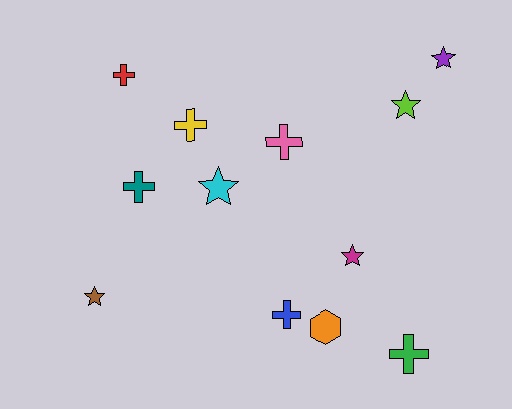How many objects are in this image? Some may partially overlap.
There are 12 objects.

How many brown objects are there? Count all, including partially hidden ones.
There is 1 brown object.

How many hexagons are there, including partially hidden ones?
There is 1 hexagon.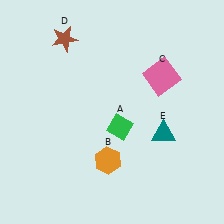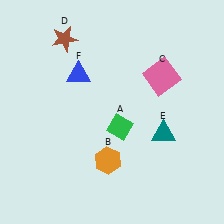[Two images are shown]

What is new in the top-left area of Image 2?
A blue triangle (F) was added in the top-left area of Image 2.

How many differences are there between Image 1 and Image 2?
There is 1 difference between the two images.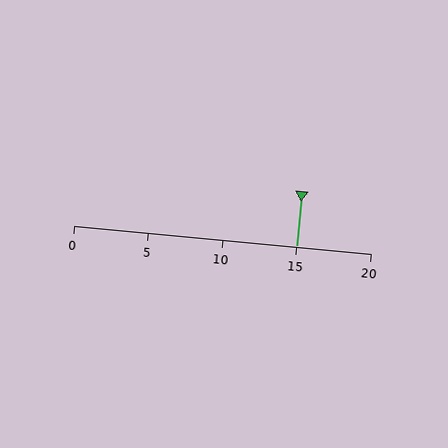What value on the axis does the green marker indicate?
The marker indicates approximately 15.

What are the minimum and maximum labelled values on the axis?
The axis runs from 0 to 20.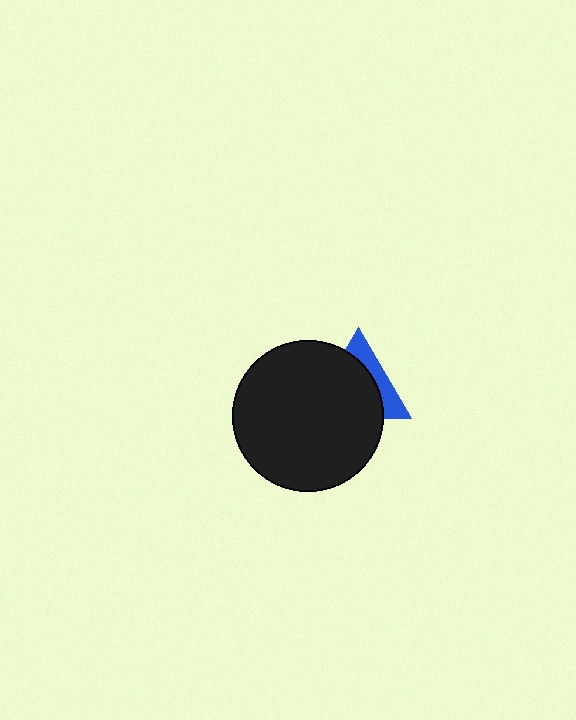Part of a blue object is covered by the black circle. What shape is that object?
It is a triangle.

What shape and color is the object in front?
The object in front is a black circle.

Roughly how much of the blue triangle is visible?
A small part of it is visible (roughly 33%).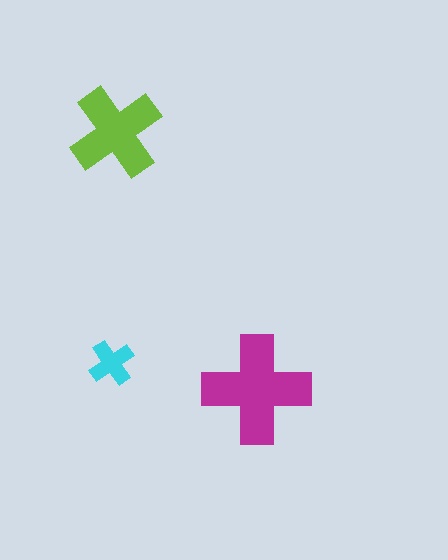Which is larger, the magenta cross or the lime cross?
The magenta one.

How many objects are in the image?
There are 3 objects in the image.